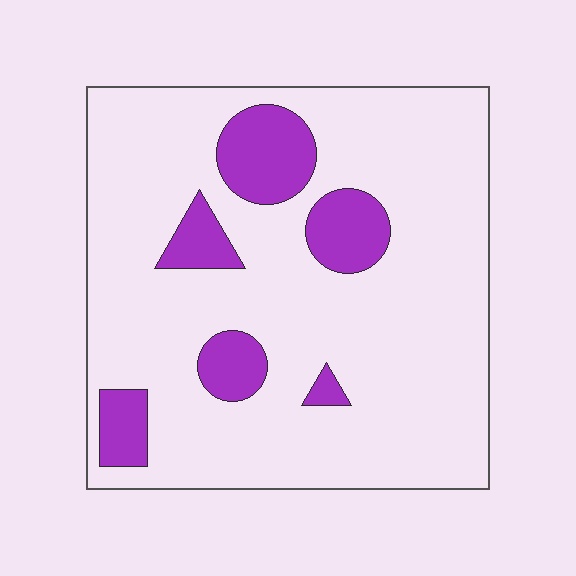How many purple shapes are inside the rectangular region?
6.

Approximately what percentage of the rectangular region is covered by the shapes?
Approximately 15%.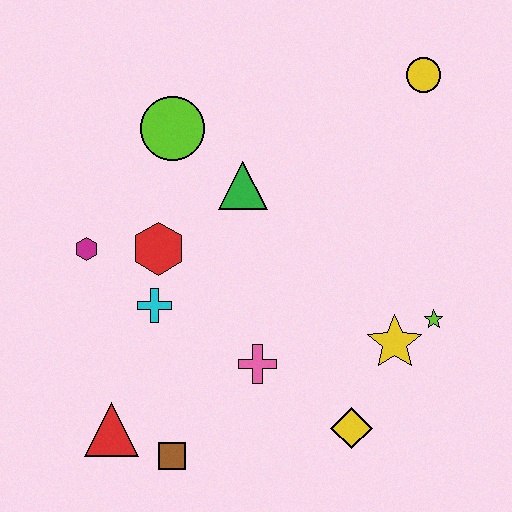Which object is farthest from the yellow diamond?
The yellow circle is farthest from the yellow diamond.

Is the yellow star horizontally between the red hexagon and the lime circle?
No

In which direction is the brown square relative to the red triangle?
The brown square is to the right of the red triangle.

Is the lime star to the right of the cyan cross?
Yes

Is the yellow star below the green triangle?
Yes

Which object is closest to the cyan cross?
The red hexagon is closest to the cyan cross.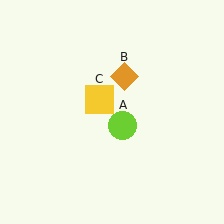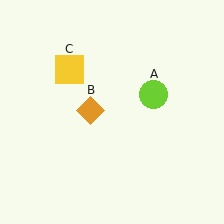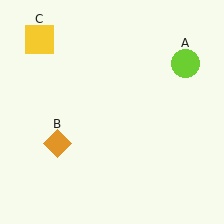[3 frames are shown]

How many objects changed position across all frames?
3 objects changed position: lime circle (object A), orange diamond (object B), yellow square (object C).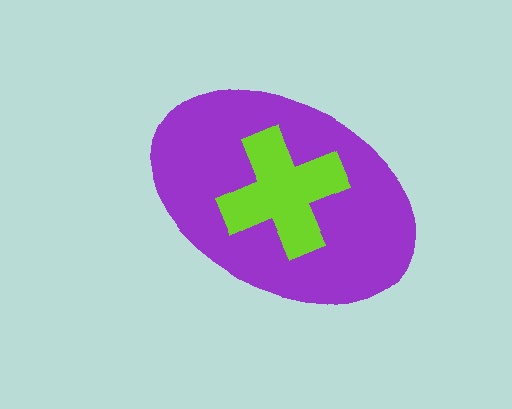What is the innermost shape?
The lime cross.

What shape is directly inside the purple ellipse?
The lime cross.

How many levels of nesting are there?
2.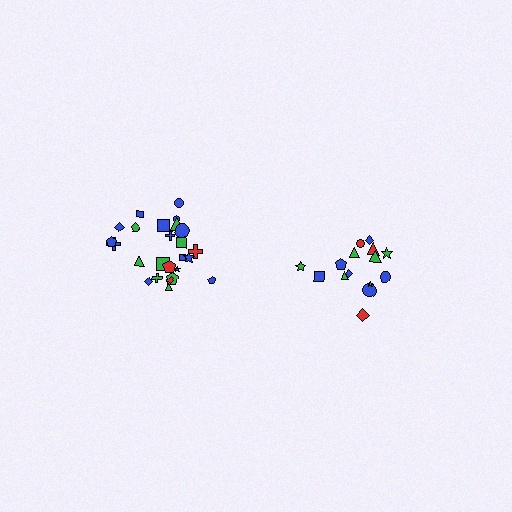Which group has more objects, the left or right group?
The left group.